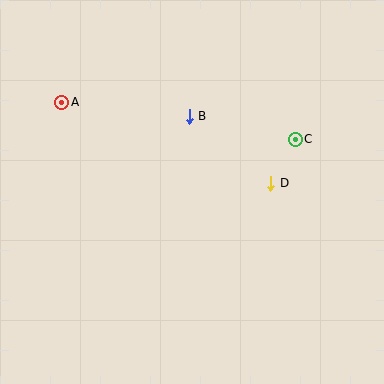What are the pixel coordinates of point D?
Point D is at (271, 183).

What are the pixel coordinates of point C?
Point C is at (295, 139).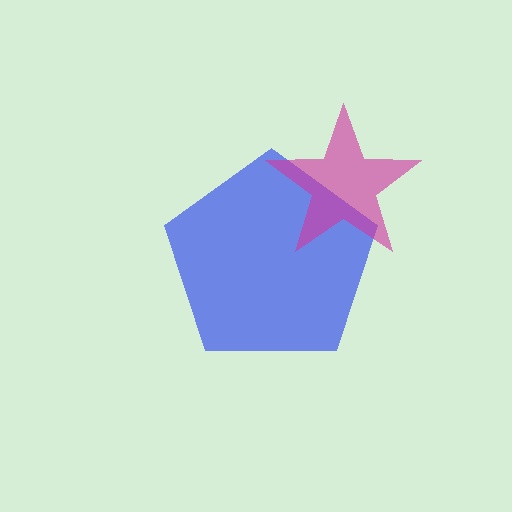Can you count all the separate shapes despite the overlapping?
Yes, there are 2 separate shapes.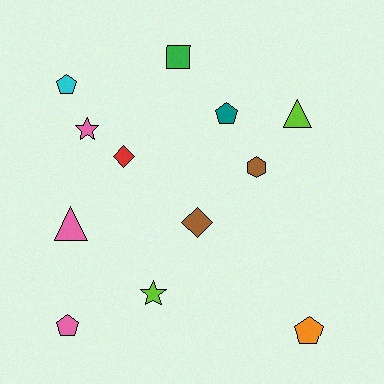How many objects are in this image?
There are 12 objects.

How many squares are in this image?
There is 1 square.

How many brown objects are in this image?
There are 2 brown objects.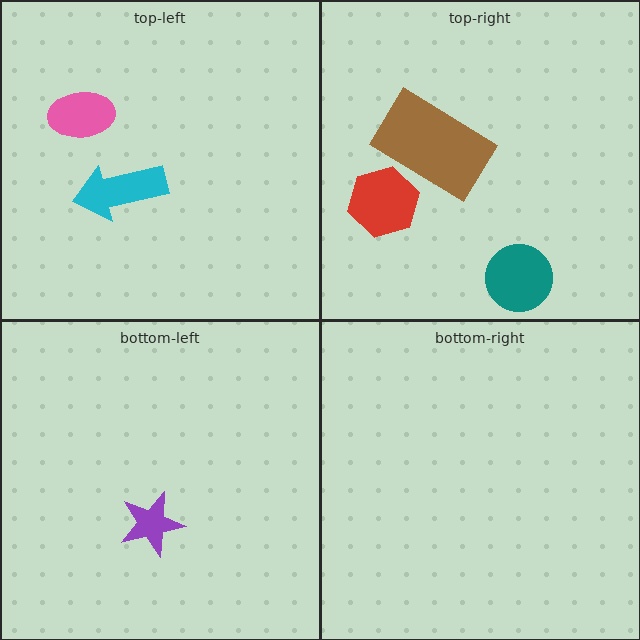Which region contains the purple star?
The bottom-left region.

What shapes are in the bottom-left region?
The purple star.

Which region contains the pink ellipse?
The top-left region.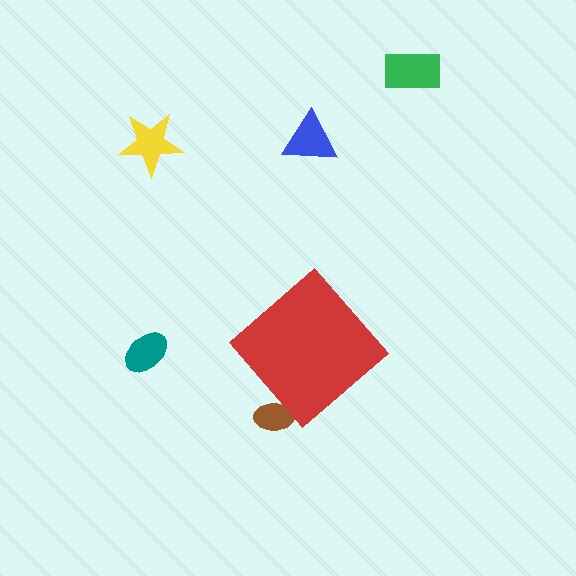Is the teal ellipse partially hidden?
No, the teal ellipse is fully visible.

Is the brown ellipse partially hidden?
Yes, the brown ellipse is partially hidden behind the red diamond.